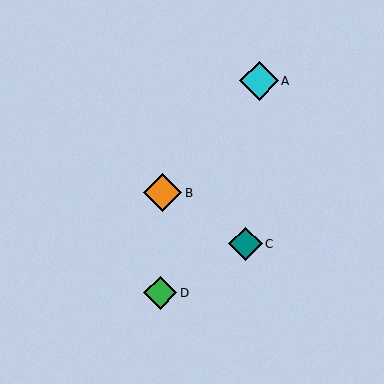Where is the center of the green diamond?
The center of the green diamond is at (160, 293).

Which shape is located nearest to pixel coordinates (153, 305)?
The green diamond (labeled D) at (160, 293) is nearest to that location.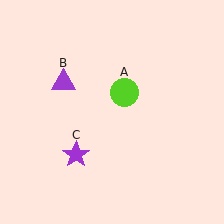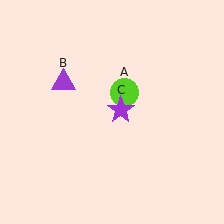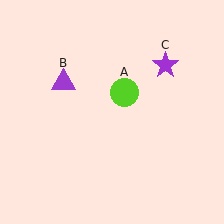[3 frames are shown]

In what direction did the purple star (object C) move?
The purple star (object C) moved up and to the right.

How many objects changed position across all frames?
1 object changed position: purple star (object C).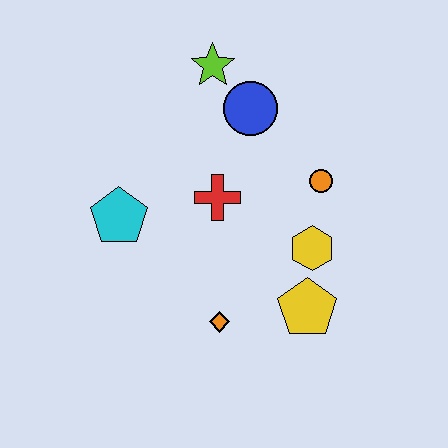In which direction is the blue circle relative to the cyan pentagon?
The blue circle is to the right of the cyan pentagon.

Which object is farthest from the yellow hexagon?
The lime star is farthest from the yellow hexagon.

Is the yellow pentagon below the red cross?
Yes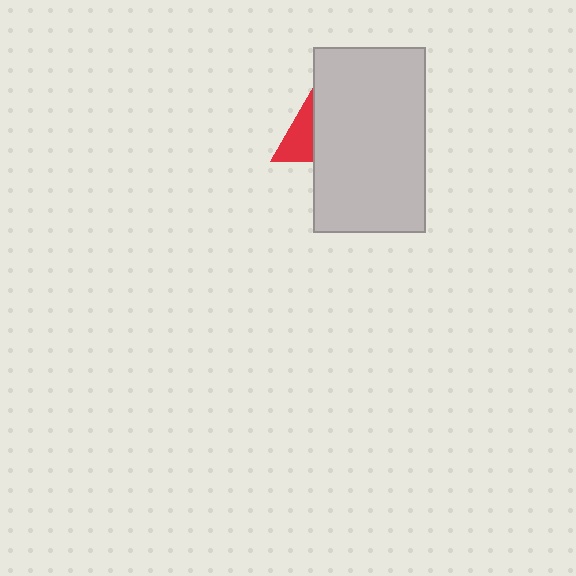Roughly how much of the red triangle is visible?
About half of it is visible (roughly 46%).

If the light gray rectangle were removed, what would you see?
You would see the complete red triangle.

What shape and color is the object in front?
The object in front is a light gray rectangle.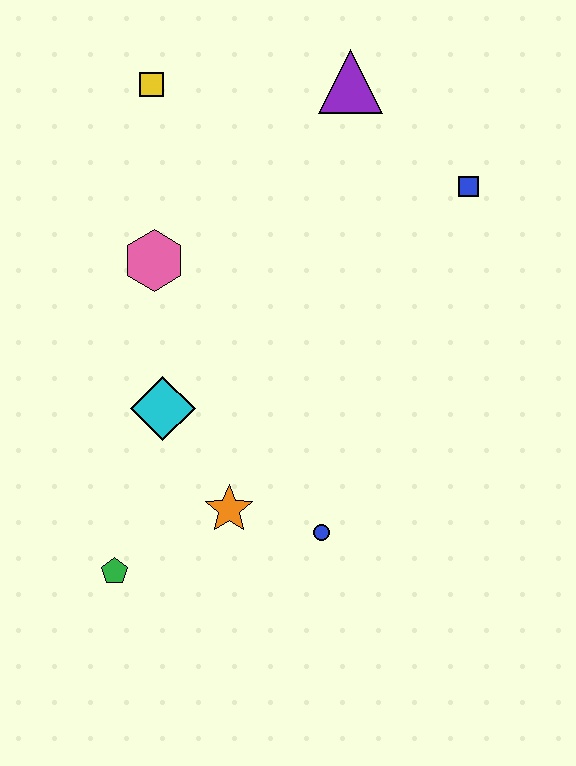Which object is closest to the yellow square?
The pink hexagon is closest to the yellow square.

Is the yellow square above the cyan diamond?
Yes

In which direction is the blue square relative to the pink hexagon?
The blue square is to the right of the pink hexagon.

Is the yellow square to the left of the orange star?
Yes